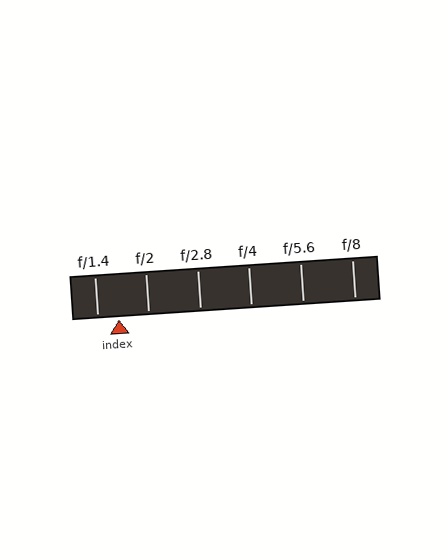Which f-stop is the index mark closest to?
The index mark is closest to f/1.4.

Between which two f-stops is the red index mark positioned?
The index mark is between f/1.4 and f/2.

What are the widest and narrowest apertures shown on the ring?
The widest aperture shown is f/1.4 and the narrowest is f/8.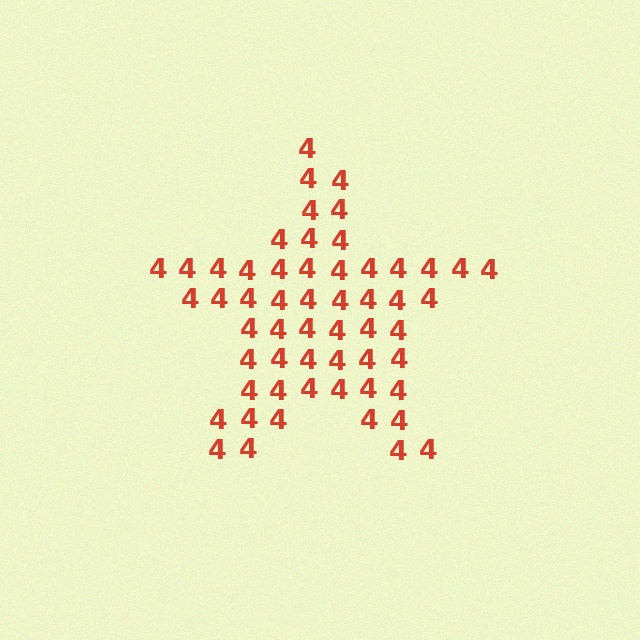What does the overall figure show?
The overall figure shows a star.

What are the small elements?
The small elements are digit 4's.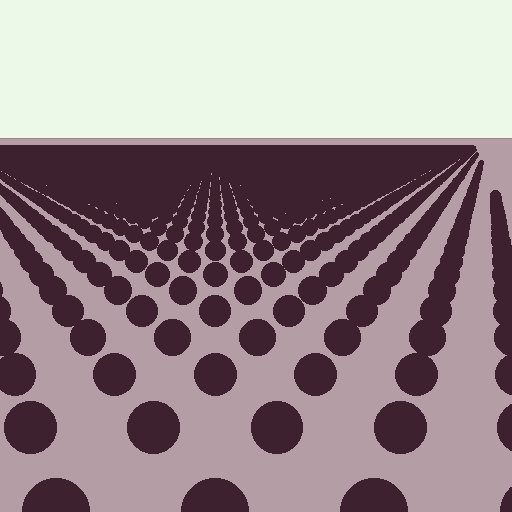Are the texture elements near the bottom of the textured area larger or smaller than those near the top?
Larger. Near the bottom, elements are closer to the viewer and appear at a bigger on-screen size.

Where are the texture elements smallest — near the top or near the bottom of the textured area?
Near the top.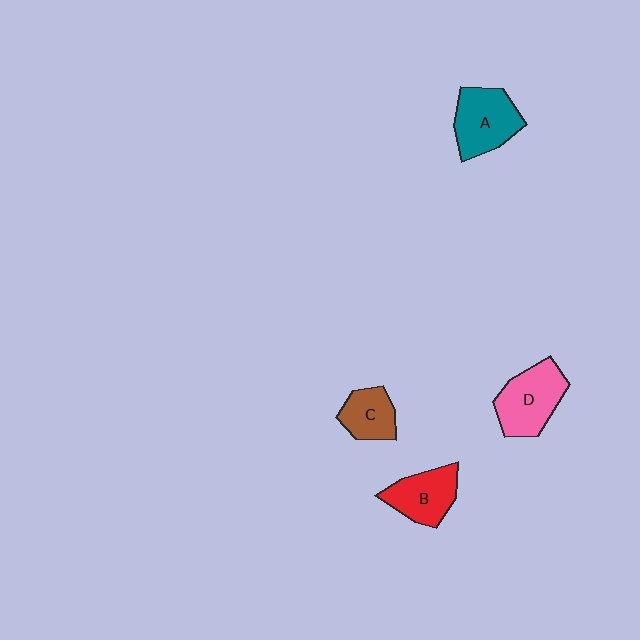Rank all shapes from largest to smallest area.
From largest to smallest: D (pink), A (teal), B (red), C (brown).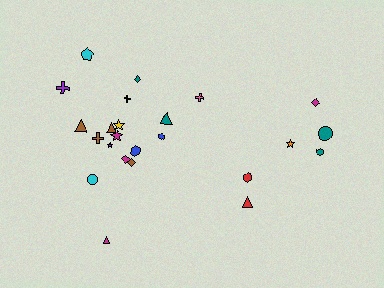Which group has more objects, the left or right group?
The left group.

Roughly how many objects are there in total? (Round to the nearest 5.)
Roughly 25 objects in total.